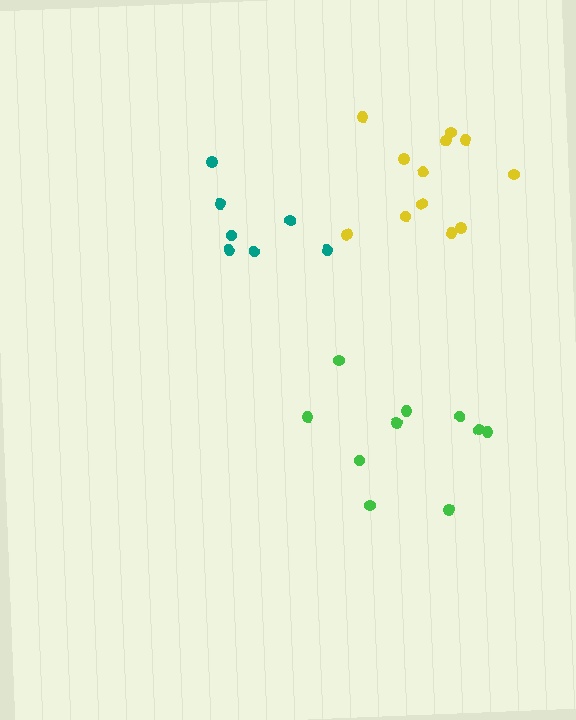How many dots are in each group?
Group 1: 12 dots, Group 2: 10 dots, Group 3: 7 dots (29 total).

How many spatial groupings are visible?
There are 3 spatial groupings.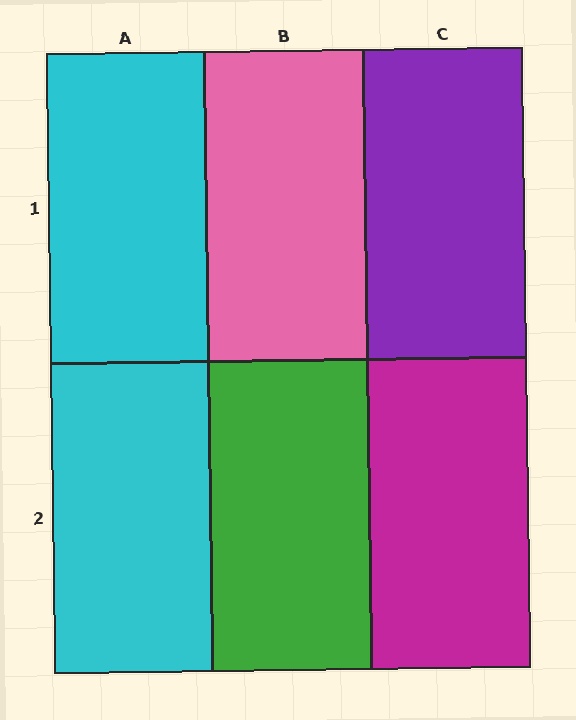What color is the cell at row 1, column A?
Cyan.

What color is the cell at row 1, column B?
Pink.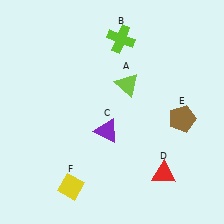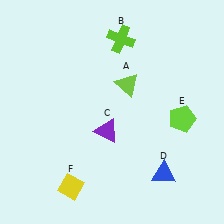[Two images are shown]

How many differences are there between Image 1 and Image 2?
There are 2 differences between the two images.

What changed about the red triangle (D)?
In Image 1, D is red. In Image 2, it changed to blue.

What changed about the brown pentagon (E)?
In Image 1, E is brown. In Image 2, it changed to lime.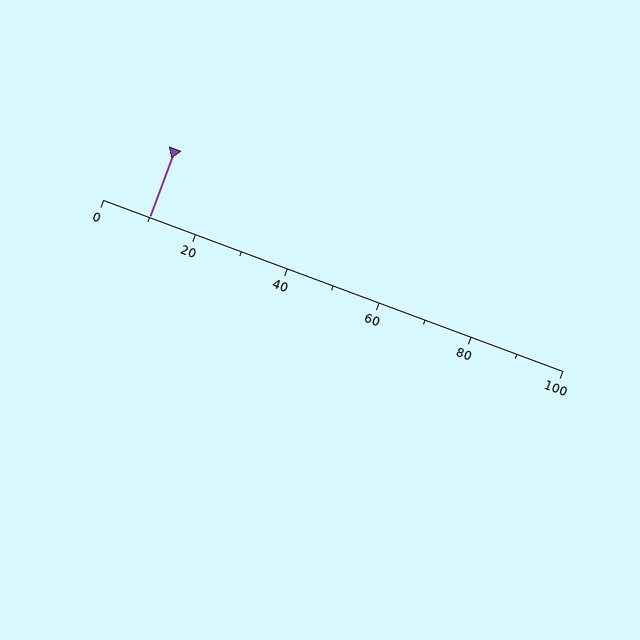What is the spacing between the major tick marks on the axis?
The major ticks are spaced 20 apart.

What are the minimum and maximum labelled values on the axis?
The axis runs from 0 to 100.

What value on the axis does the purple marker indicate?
The marker indicates approximately 10.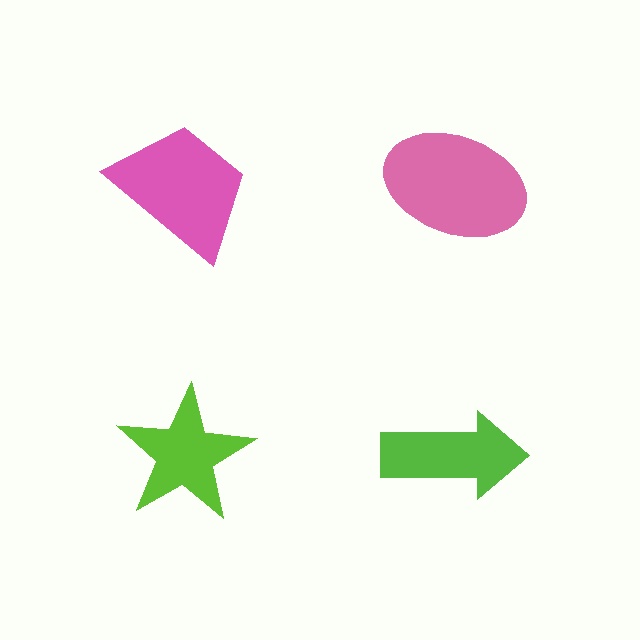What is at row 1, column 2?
A pink ellipse.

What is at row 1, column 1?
A pink trapezoid.